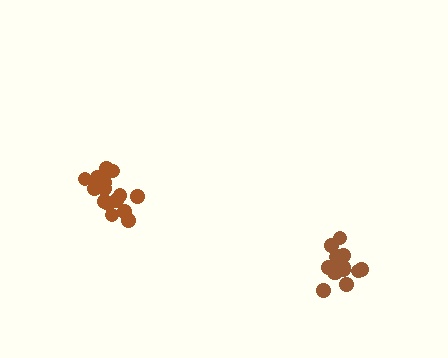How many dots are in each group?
Group 1: 16 dots, Group 2: 17 dots (33 total).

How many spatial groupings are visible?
There are 2 spatial groupings.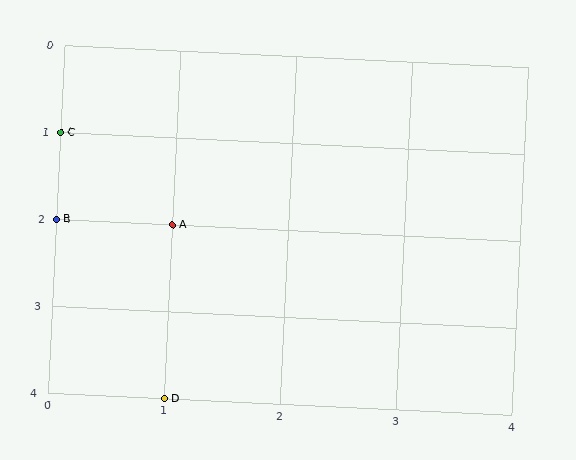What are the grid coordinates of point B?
Point B is at grid coordinates (0, 2).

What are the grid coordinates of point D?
Point D is at grid coordinates (1, 4).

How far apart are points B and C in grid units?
Points B and C are 1 row apart.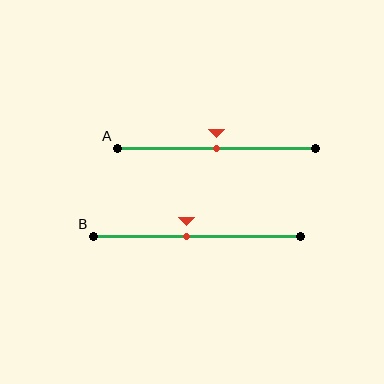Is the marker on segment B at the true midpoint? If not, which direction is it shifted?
No, the marker on segment B is shifted to the left by about 5% of the segment length.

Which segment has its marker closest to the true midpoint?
Segment A has its marker closest to the true midpoint.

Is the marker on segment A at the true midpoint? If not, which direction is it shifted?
Yes, the marker on segment A is at the true midpoint.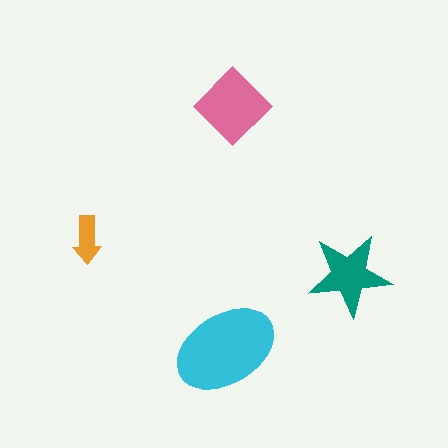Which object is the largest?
The cyan ellipse.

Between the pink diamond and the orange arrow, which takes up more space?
The pink diamond.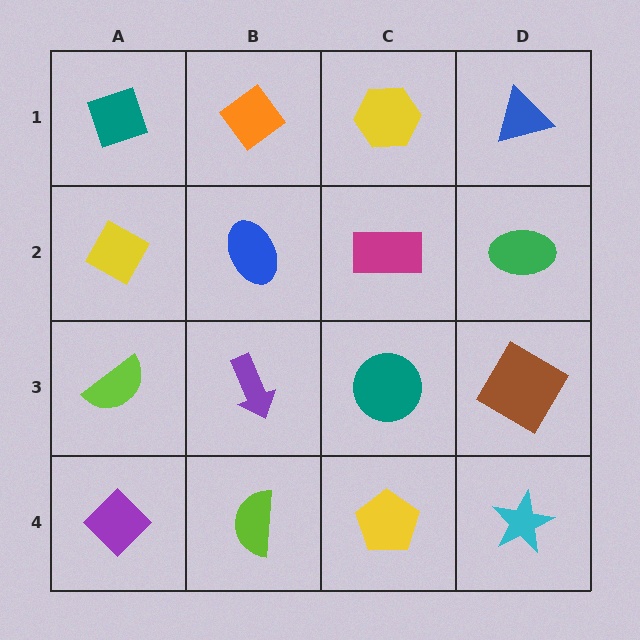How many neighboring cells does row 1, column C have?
3.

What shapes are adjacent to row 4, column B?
A purple arrow (row 3, column B), a purple diamond (row 4, column A), a yellow pentagon (row 4, column C).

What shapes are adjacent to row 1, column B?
A blue ellipse (row 2, column B), a teal diamond (row 1, column A), a yellow hexagon (row 1, column C).